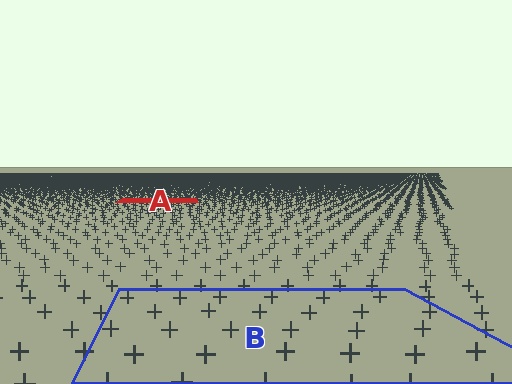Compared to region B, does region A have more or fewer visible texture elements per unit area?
Region A has more texture elements per unit area — they are packed more densely because it is farther away.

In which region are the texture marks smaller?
The texture marks are smaller in region A, because it is farther away.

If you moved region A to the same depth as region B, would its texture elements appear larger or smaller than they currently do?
They would appear larger. At a closer depth, the same texture elements are projected at a bigger on-screen size.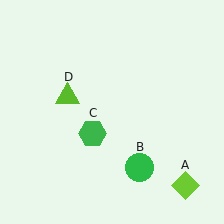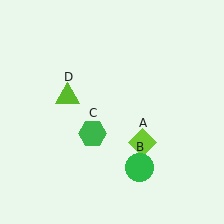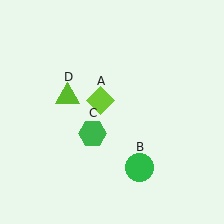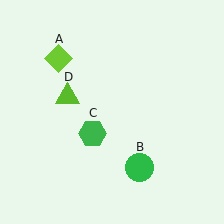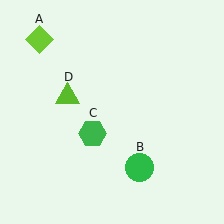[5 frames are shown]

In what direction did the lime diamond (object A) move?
The lime diamond (object A) moved up and to the left.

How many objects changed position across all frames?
1 object changed position: lime diamond (object A).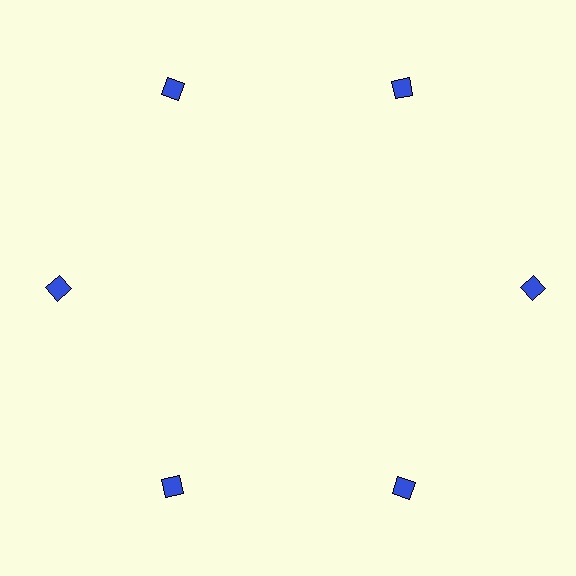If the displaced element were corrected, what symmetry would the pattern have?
It would have 6-fold rotational symmetry — the pattern would map onto itself every 60 degrees.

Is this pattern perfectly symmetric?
No. The 6 blue diamonds are arranged in a ring, but one element near the 3 o'clock position is pushed outward from the center, breaking the 6-fold rotational symmetry.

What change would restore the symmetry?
The symmetry would be restored by moving it inward, back onto the ring so that all 6 diamonds sit at equal angles and equal distance from the center.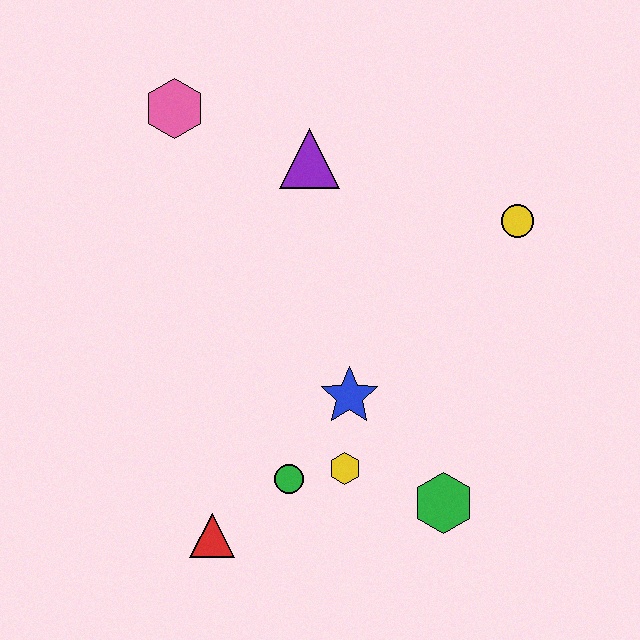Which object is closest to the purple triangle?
The pink hexagon is closest to the purple triangle.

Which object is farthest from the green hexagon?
The pink hexagon is farthest from the green hexagon.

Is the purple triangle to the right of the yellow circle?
No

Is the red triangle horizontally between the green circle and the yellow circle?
No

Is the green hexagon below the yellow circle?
Yes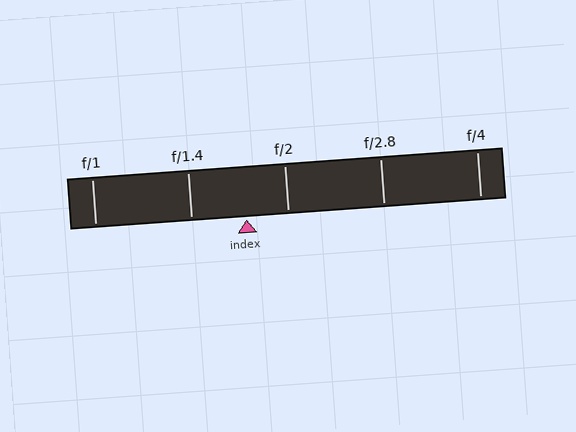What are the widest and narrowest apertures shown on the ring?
The widest aperture shown is f/1 and the narrowest is f/4.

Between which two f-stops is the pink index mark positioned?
The index mark is between f/1.4 and f/2.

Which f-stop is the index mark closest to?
The index mark is closest to f/2.